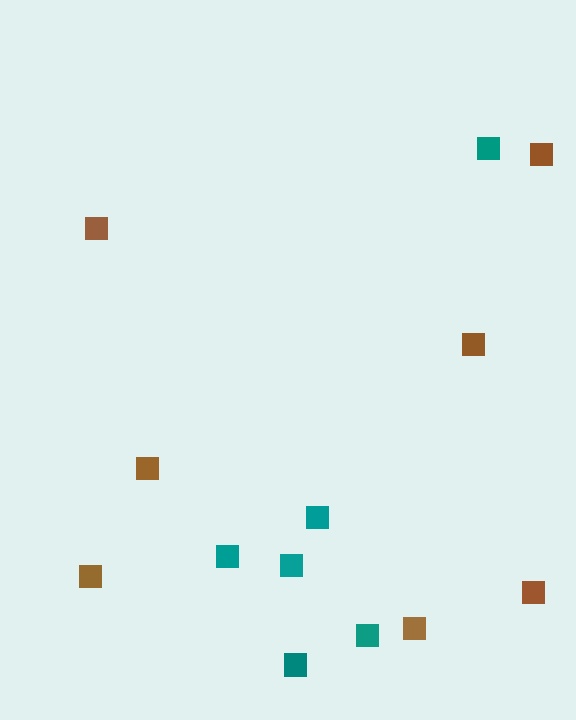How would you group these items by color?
There are 2 groups: one group of teal squares (6) and one group of brown squares (7).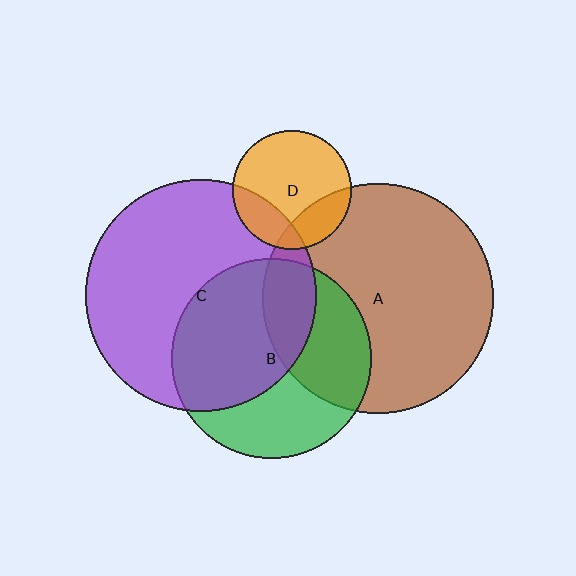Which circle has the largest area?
Circle C (purple).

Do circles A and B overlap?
Yes.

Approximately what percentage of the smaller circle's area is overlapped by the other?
Approximately 35%.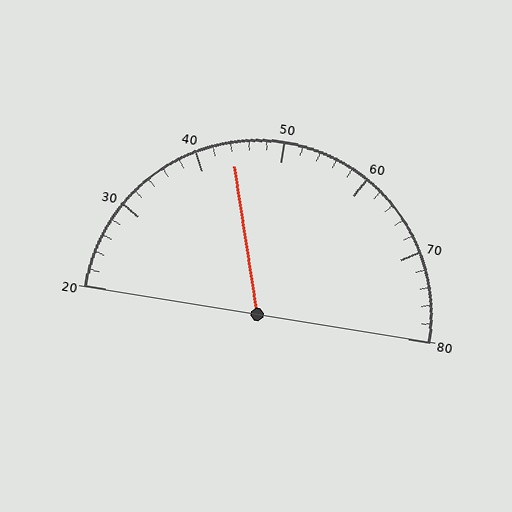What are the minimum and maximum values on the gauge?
The gauge ranges from 20 to 80.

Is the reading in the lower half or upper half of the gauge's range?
The reading is in the lower half of the range (20 to 80).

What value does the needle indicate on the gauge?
The needle indicates approximately 44.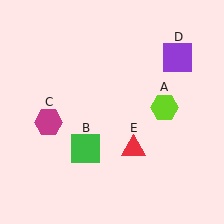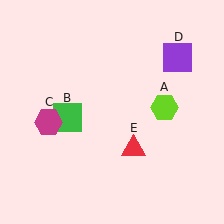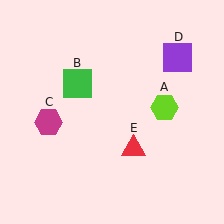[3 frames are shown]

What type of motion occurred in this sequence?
The green square (object B) rotated clockwise around the center of the scene.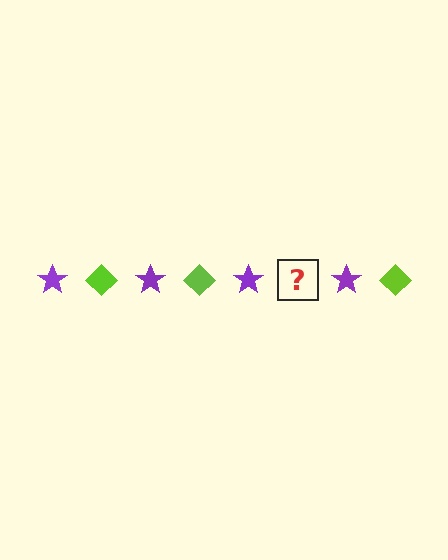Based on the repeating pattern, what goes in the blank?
The blank should be a lime diamond.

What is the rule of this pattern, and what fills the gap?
The rule is that the pattern alternates between purple star and lime diamond. The gap should be filled with a lime diamond.